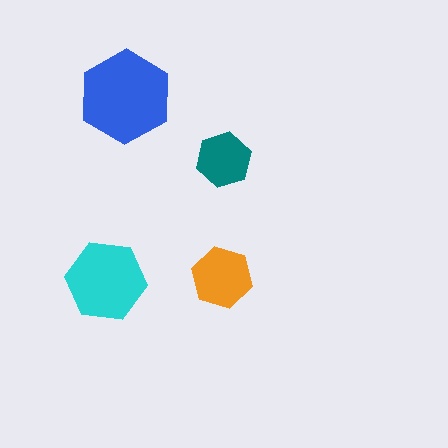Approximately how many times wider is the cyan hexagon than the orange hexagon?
About 1.5 times wider.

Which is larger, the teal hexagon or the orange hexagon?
The orange one.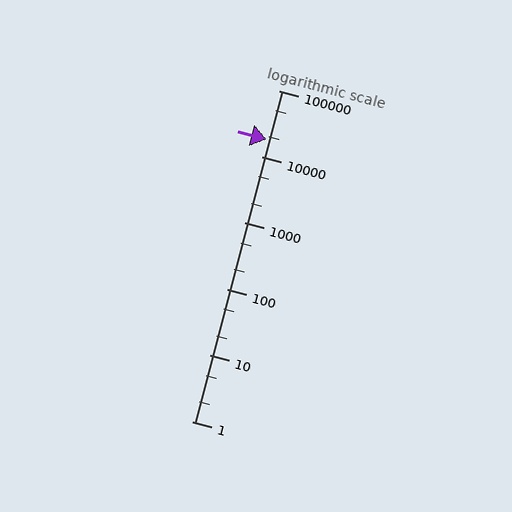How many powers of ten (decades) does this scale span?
The scale spans 5 decades, from 1 to 100000.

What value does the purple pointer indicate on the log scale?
The pointer indicates approximately 18000.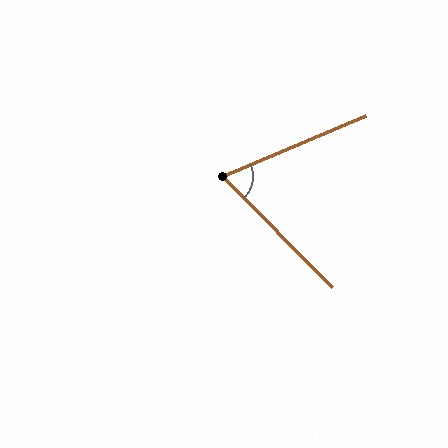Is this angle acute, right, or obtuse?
It is acute.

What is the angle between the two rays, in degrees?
Approximately 68 degrees.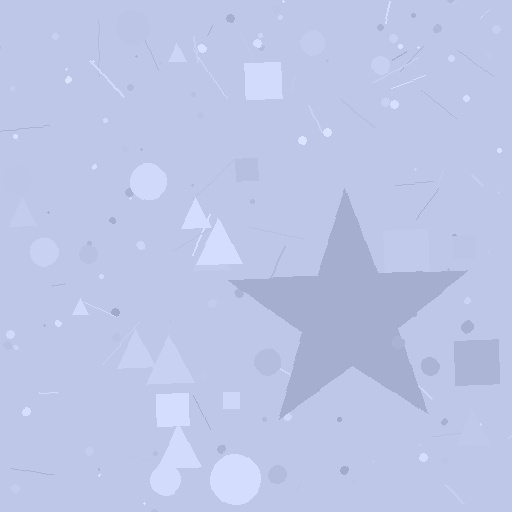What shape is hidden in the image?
A star is hidden in the image.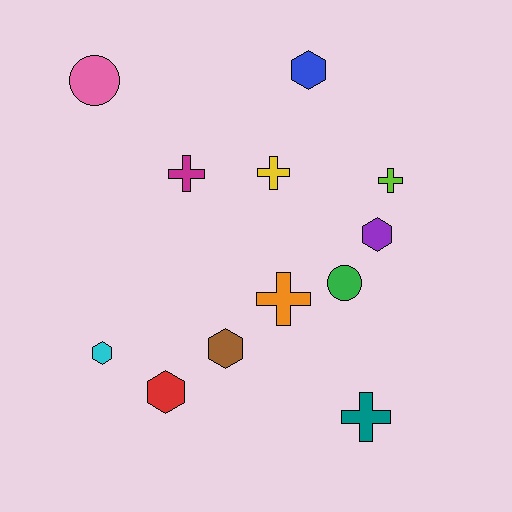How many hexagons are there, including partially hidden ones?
There are 5 hexagons.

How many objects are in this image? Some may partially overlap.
There are 12 objects.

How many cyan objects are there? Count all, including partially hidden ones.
There is 1 cyan object.